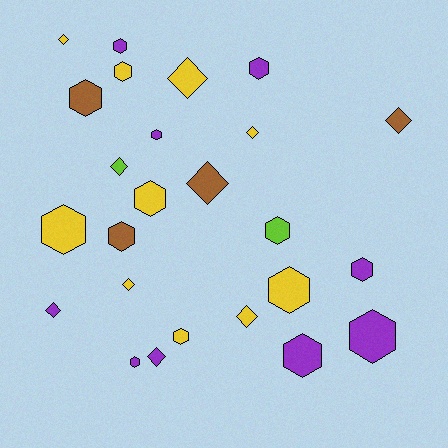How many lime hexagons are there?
There is 1 lime hexagon.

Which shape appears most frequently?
Hexagon, with 15 objects.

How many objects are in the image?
There are 25 objects.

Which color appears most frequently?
Yellow, with 10 objects.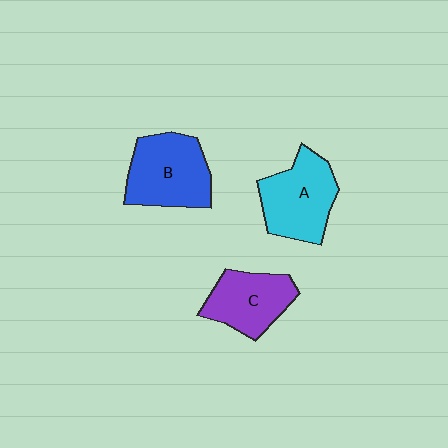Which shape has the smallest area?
Shape C (purple).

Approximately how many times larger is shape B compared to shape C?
Approximately 1.2 times.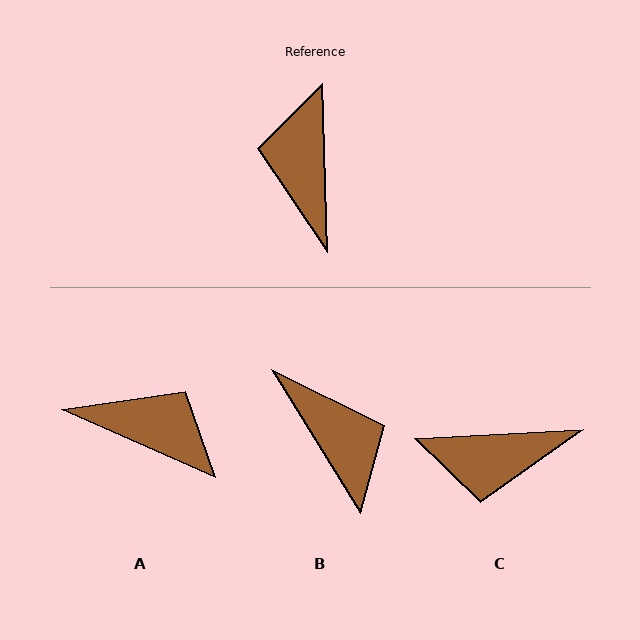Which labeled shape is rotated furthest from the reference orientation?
B, about 150 degrees away.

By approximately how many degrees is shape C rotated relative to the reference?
Approximately 91 degrees counter-clockwise.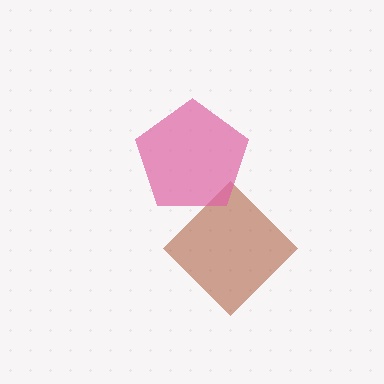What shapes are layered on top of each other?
The layered shapes are: a brown diamond, a pink pentagon.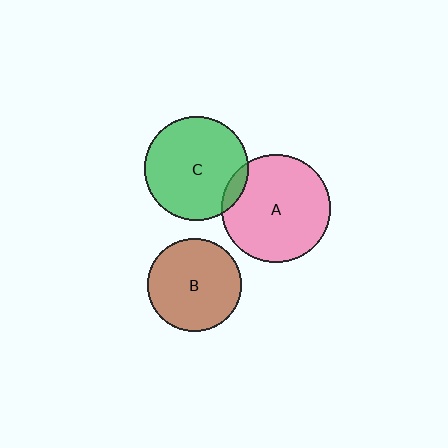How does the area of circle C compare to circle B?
Approximately 1.2 times.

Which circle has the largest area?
Circle A (pink).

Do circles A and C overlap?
Yes.